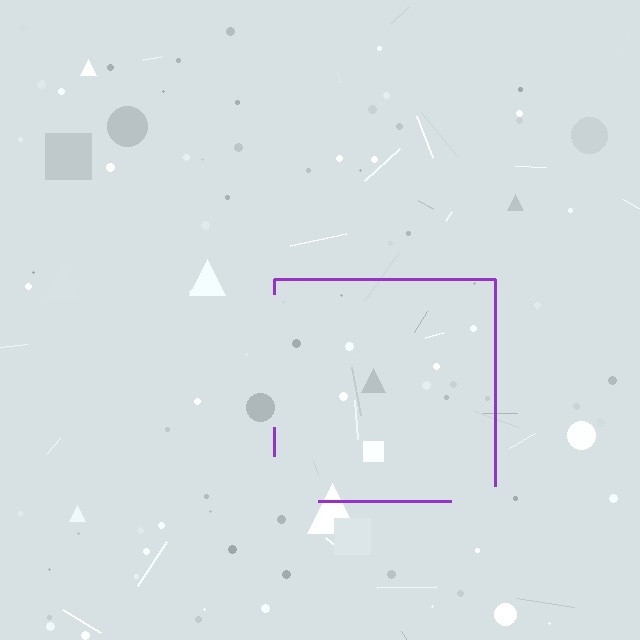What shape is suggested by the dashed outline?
The dashed outline suggests a square.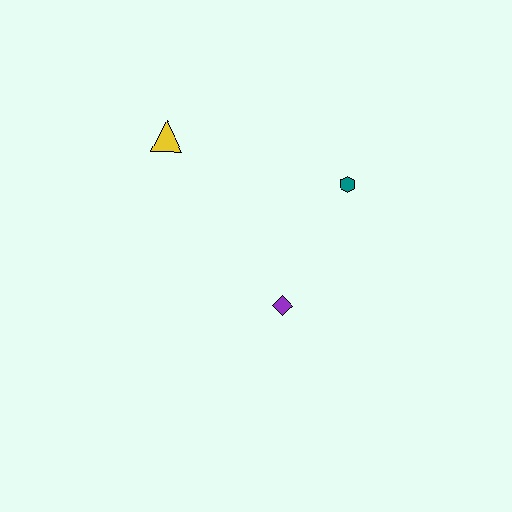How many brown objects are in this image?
There are no brown objects.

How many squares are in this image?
There are no squares.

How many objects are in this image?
There are 3 objects.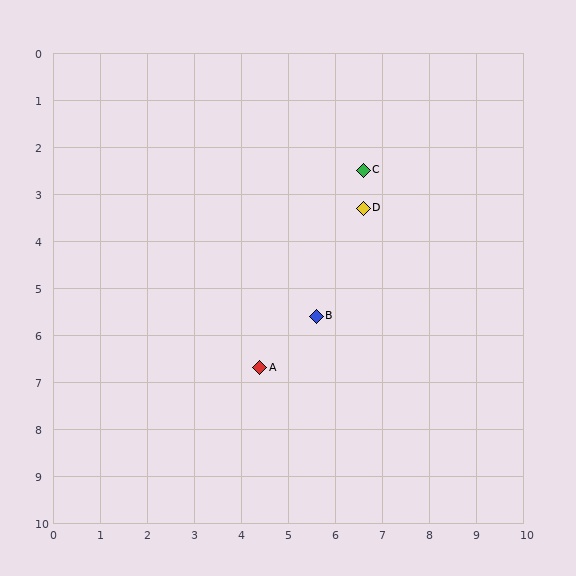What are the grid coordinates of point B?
Point B is at approximately (5.6, 5.6).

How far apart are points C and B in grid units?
Points C and B are about 3.3 grid units apart.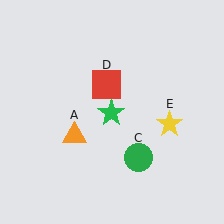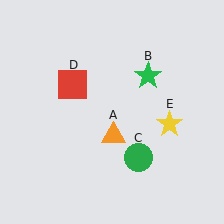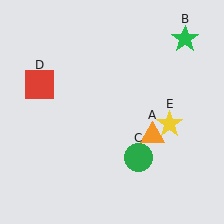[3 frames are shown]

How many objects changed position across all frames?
3 objects changed position: orange triangle (object A), green star (object B), red square (object D).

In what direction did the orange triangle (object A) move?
The orange triangle (object A) moved right.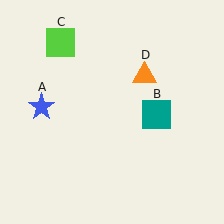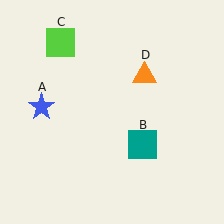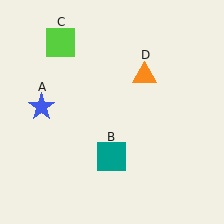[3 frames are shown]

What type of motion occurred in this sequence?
The teal square (object B) rotated clockwise around the center of the scene.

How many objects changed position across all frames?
1 object changed position: teal square (object B).